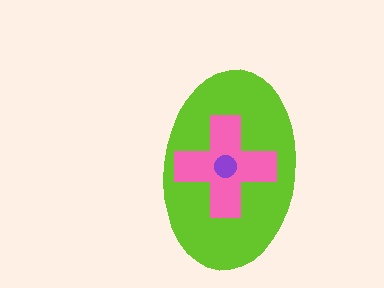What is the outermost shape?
The lime ellipse.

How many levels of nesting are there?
3.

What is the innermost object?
The purple circle.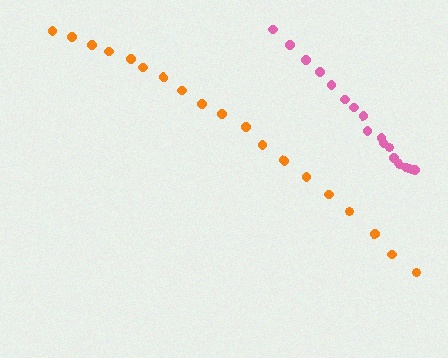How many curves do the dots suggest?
There are 2 distinct paths.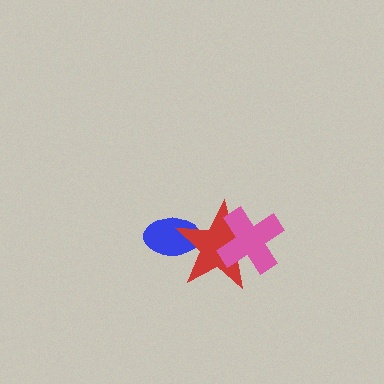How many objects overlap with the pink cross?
1 object overlaps with the pink cross.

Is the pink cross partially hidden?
No, no other shape covers it.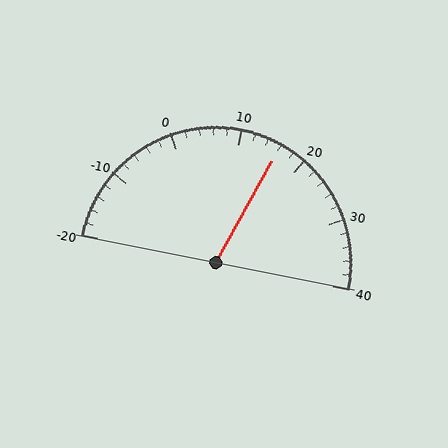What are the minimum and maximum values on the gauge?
The gauge ranges from -20 to 40.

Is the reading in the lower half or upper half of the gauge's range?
The reading is in the upper half of the range (-20 to 40).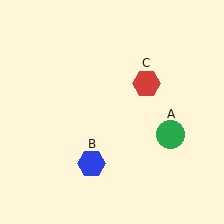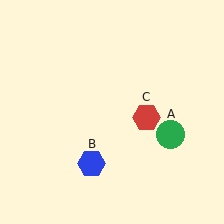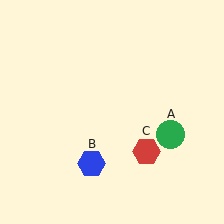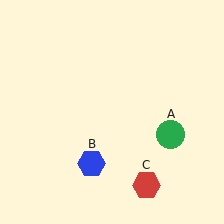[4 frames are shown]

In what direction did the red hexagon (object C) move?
The red hexagon (object C) moved down.